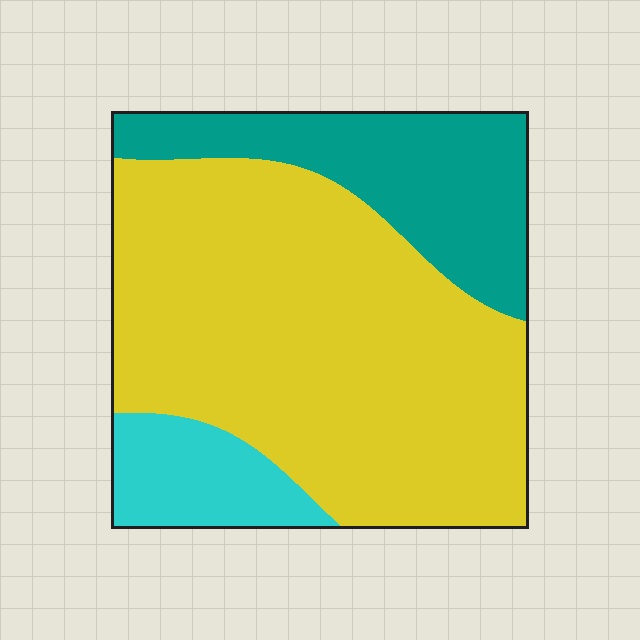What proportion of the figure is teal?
Teal takes up less than a quarter of the figure.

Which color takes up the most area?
Yellow, at roughly 65%.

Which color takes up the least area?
Cyan, at roughly 10%.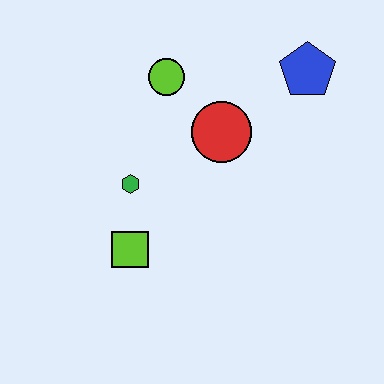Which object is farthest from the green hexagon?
The blue pentagon is farthest from the green hexagon.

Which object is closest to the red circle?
The lime circle is closest to the red circle.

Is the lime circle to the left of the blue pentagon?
Yes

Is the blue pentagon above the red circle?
Yes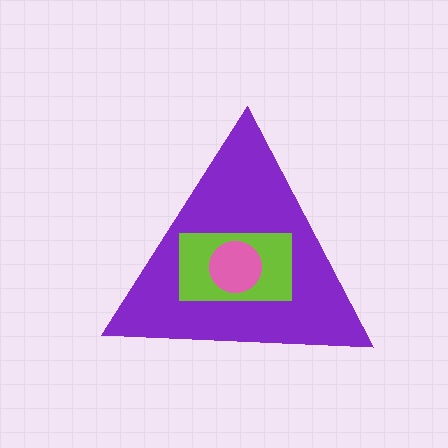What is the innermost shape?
The pink circle.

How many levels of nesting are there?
3.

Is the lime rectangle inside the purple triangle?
Yes.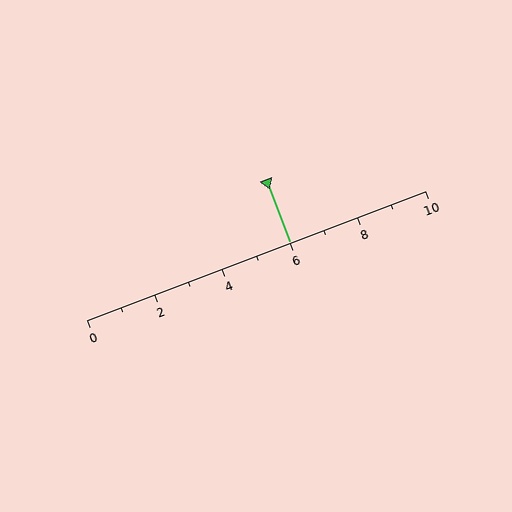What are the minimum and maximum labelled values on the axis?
The axis runs from 0 to 10.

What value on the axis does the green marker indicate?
The marker indicates approximately 6.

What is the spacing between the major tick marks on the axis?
The major ticks are spaced 2 apart.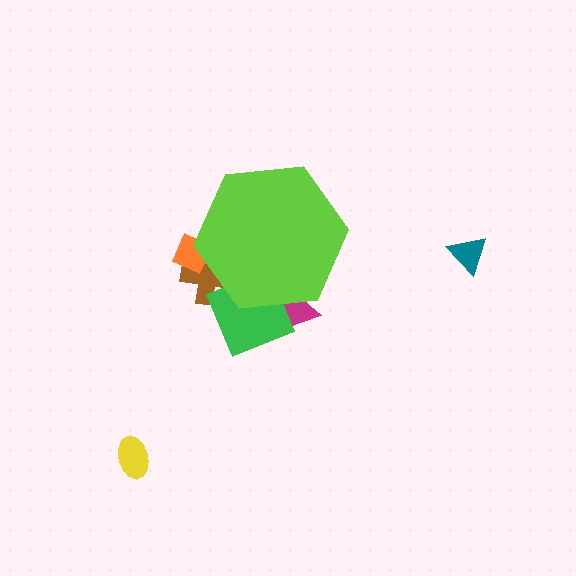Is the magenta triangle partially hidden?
Yes, the magenta triangle is partially hidden behind the lime hexagon.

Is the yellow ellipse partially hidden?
No, the yellow ellipse is fully visible.